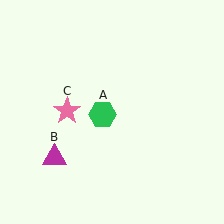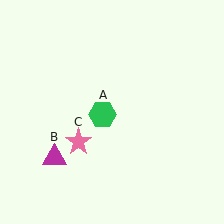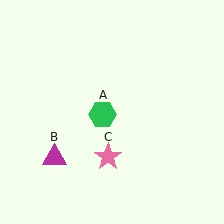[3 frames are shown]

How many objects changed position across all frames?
1 object changed position: pink star (object C).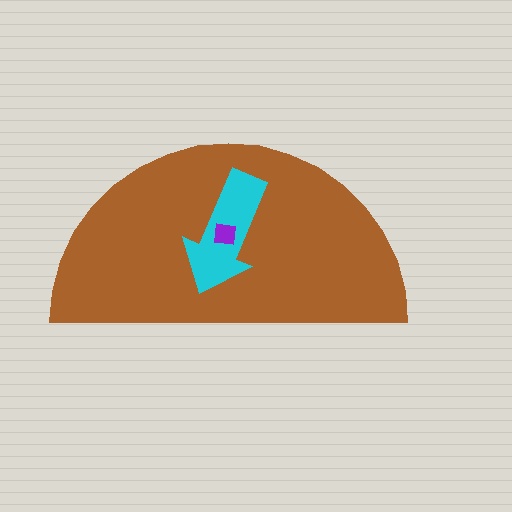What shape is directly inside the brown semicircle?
The cyan arrow.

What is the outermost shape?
The brown semicircle.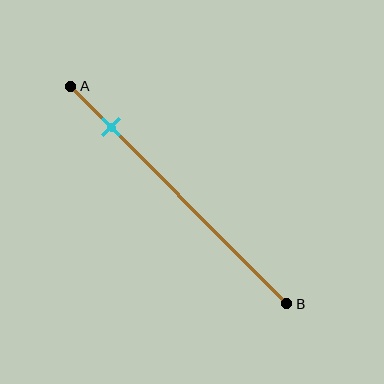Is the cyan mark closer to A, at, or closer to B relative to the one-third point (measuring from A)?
The cyan mark is closer to point A than the one-third point of segment AB.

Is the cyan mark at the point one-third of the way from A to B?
No, the mark is at about 20% from A, not at the 33% one-third point.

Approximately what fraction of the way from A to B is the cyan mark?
The cyan mark is approximately 20% of the way from A to B.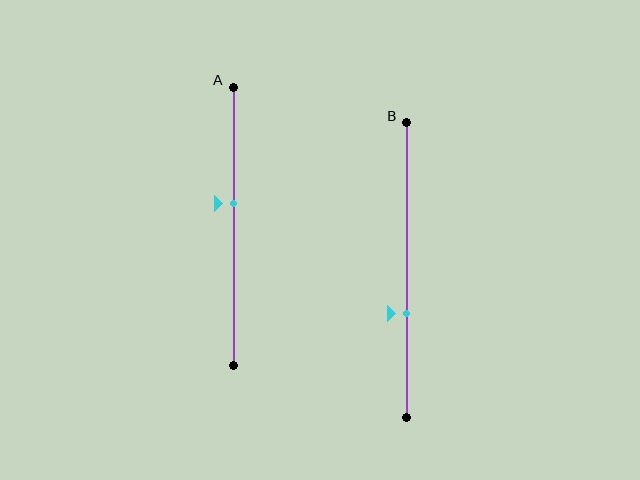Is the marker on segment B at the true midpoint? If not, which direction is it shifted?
No, the marker on segment B is shifted downward by about 15% of the segment length.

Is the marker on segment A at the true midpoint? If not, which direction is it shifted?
No, the marker on segment A is shifted upward by about 8% of the segment length.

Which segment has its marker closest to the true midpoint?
Segment A has its marker closest to the true midpoint.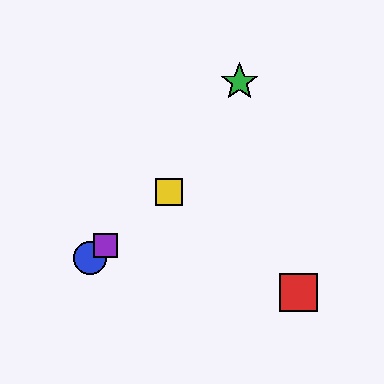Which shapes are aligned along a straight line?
The blue circle, the yellow square, the purple square are aligned along a straight line.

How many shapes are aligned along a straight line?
3 shapes (the blue circle, the yellow square, the purple square) are aligned along a straight line.